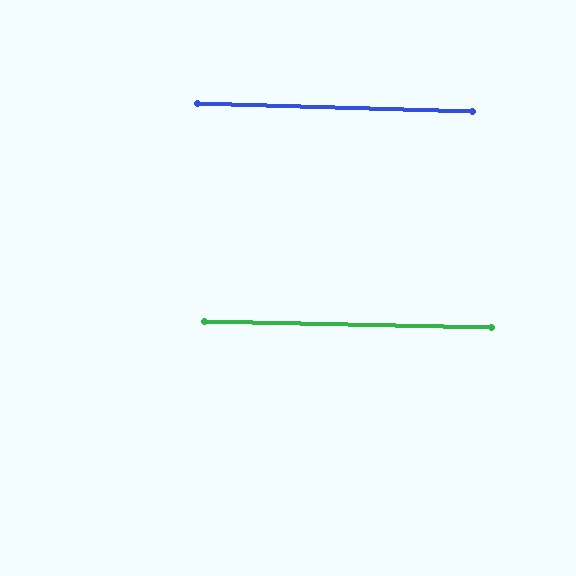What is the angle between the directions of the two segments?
Approximately 0 degrees.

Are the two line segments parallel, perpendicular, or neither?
Parallel — their directions differ by only 0.5°.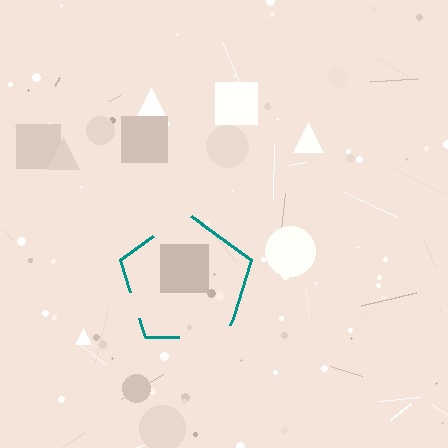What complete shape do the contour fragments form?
The contour fragments form a pentagon.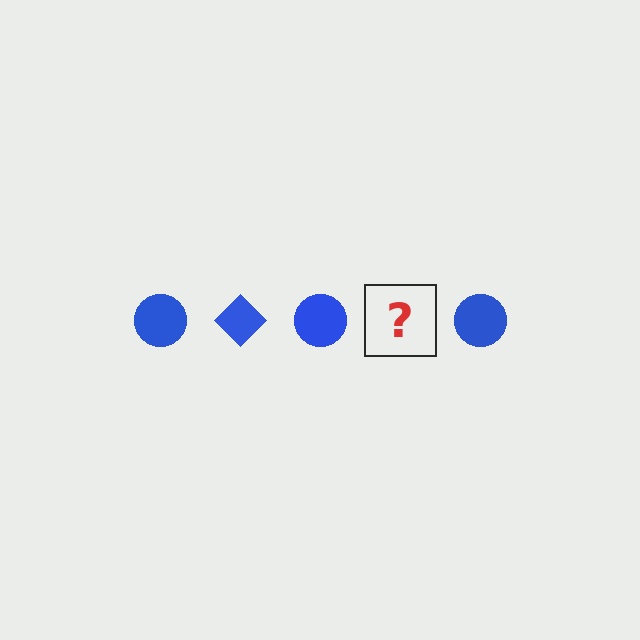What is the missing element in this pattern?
The missing element is a blue diamond.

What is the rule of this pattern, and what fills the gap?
The rule is that the pattern cycles through circle, diamond shapes in blue. The gap should be filled with a blue diamond.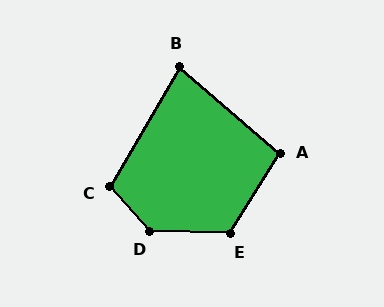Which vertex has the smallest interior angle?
B, at approximately 79 degrees.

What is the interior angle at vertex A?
Approximately 99 degrees (obtuse).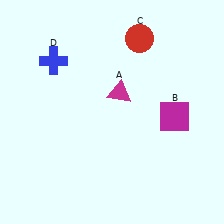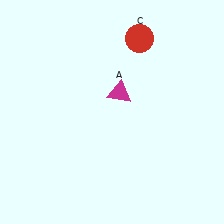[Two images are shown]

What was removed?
The magenta square (B), the blue cross (D) were removed in Image 2.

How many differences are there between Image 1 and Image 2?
There are 2 differences between the two images.